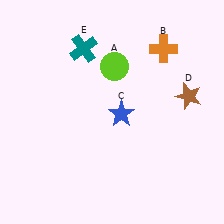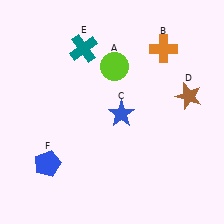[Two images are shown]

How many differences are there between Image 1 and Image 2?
There is 1 difference between the two images.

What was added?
A blue pentagon (F) was added in Image 2.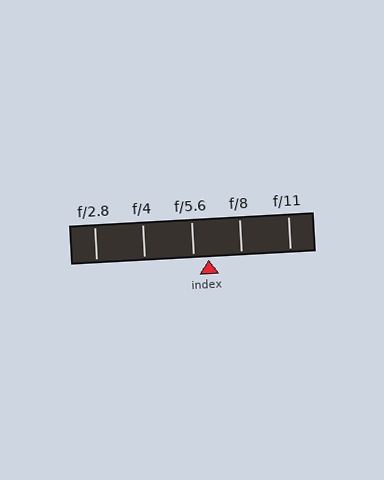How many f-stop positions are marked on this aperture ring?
There are 5 f-stop positions marked.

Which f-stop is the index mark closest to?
The index mark is closest to f/5.6.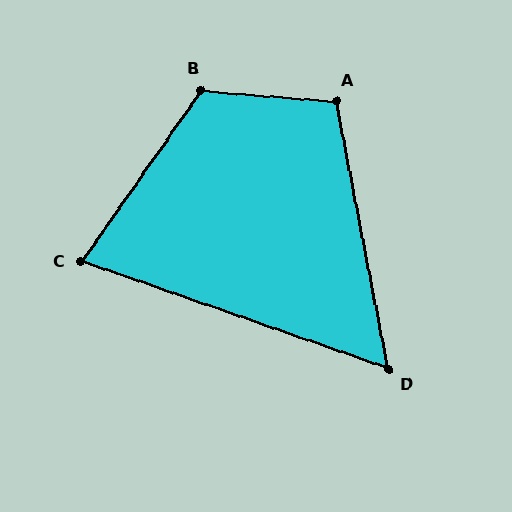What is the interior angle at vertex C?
Approximately 75 degrees (acute).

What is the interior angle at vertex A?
Approximately 105 degrees (obtuse).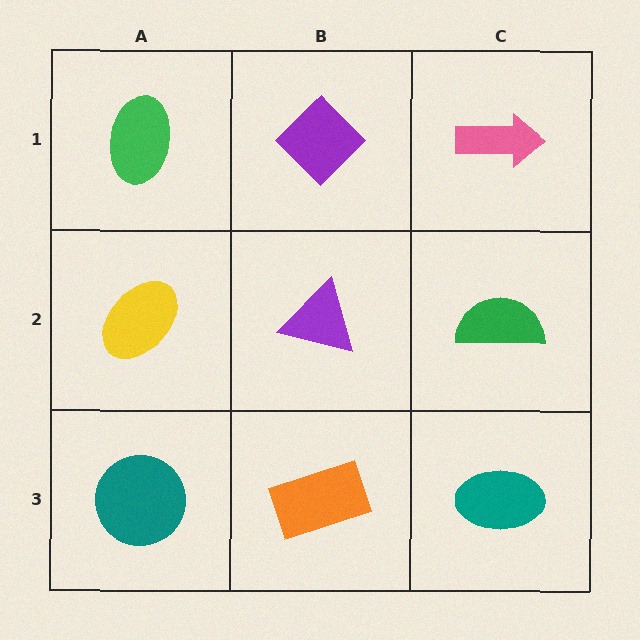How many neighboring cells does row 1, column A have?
2.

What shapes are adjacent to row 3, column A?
A yellow ellipse (row 2, column A), an orange rectangle (row 3, column B).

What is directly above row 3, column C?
A green semicircle.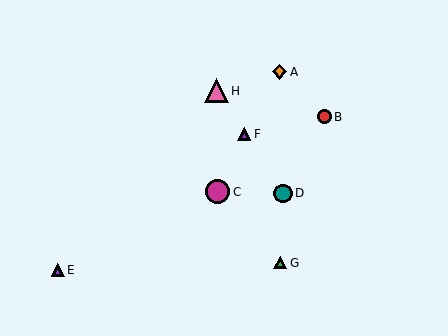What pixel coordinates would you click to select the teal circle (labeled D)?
Click at (283, 193) to select the teal circle D.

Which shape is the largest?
The magenta circle (labeled C) is the largest.